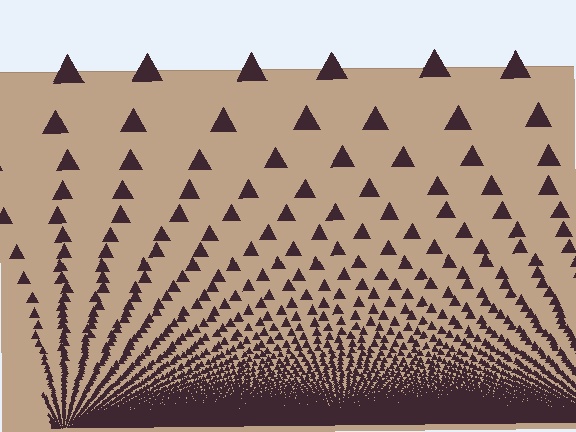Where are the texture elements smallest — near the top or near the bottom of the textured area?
Near the bottom.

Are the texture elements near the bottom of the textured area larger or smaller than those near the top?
Smaller. The gradient is inverted — elements near the bottom are smaller and denser.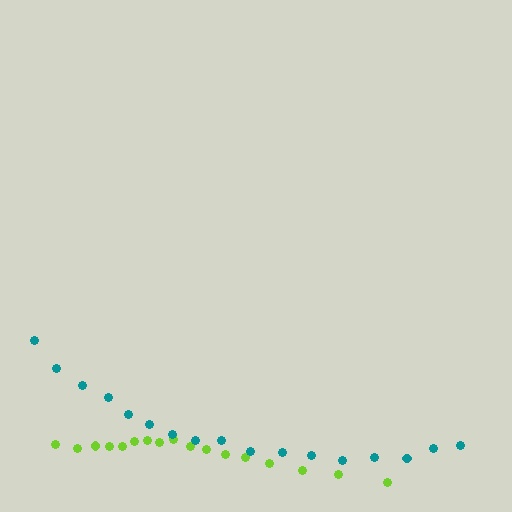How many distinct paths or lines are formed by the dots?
There are 2 distinct paths.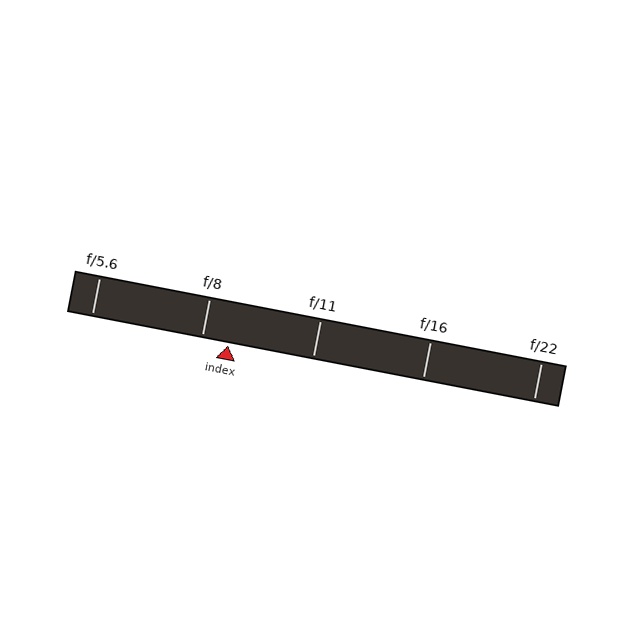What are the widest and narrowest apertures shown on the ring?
The widest aperture shown is f/5.6 and the narrowest is f/22.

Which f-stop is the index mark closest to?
The index mark is closest to f/8.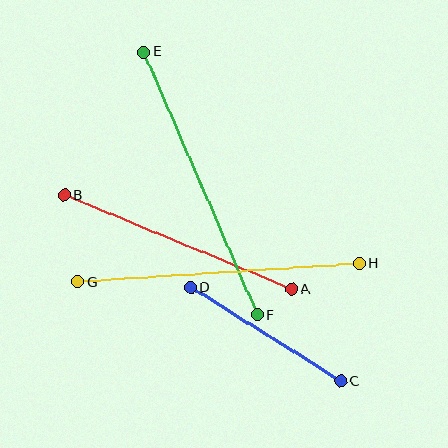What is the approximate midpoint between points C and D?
The midpoint is at approximately (266, 334) pixels.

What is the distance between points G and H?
The distance is approximately 282 pixels.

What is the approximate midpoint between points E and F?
The midpoint is at approximately (201, 183) pixels.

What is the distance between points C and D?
The distance is approximately 177 pixels.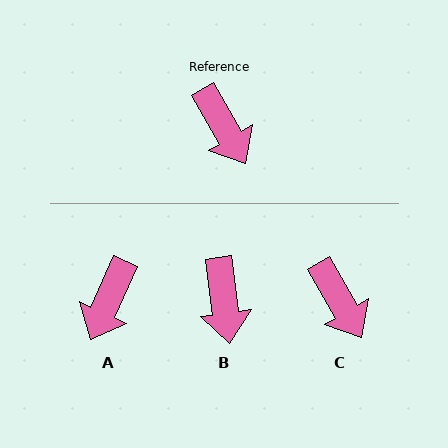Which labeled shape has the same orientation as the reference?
C.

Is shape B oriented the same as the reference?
No, it is off by about 22 degrees.